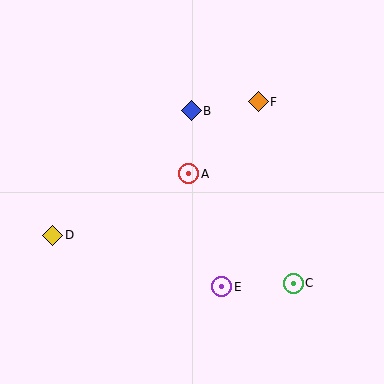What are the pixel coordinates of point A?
Point A is at (189, 174).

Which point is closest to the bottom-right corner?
Point C is closest to the bottom-right corner.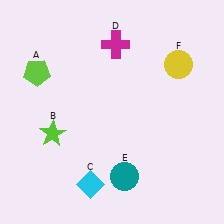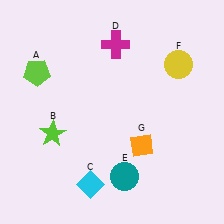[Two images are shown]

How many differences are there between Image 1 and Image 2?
There is 1 difference between the two images.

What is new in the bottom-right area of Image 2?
An orange diamond (G) was added in the bottom-right area of Image 2.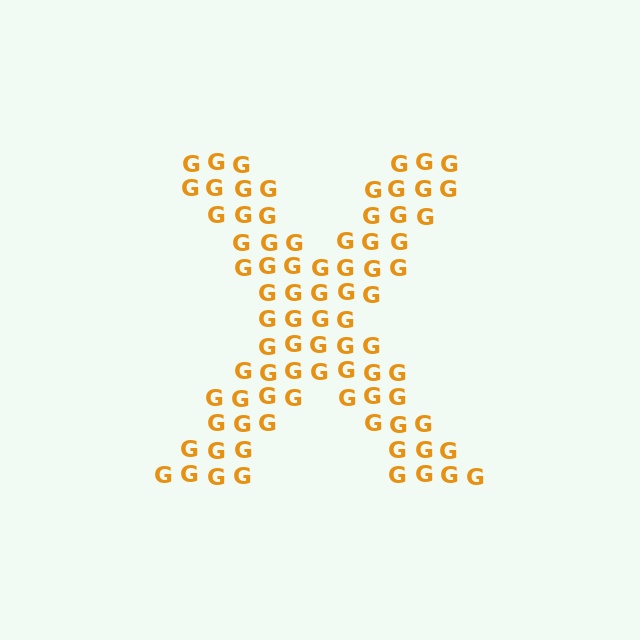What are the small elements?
The small elements are letter G's.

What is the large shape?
The large shape is the letter X.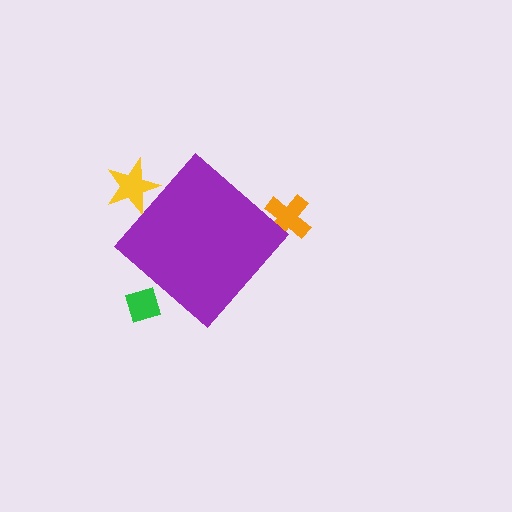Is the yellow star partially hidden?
Yes, the yellow star is partially hidden behind the purple diamond.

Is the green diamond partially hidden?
Yes, the green diamond is partially hidden behind the purple diamond.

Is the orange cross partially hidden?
Yes, the orange cross is partially hidden behind the purple diamond.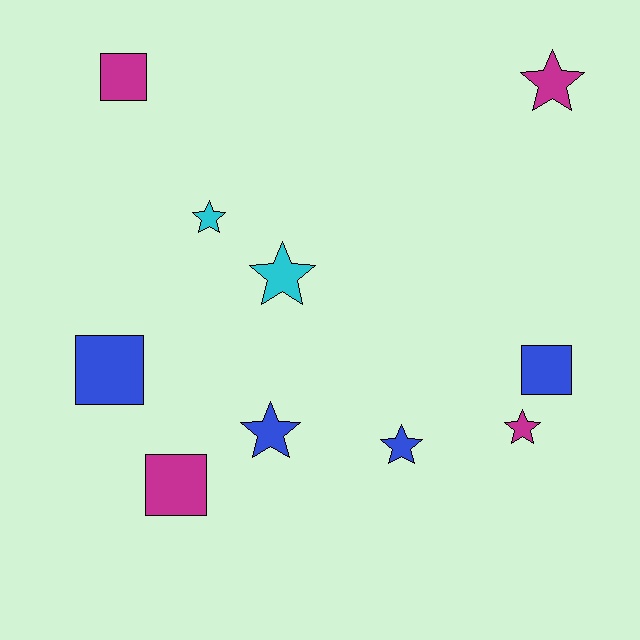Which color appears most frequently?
Magenta, with 4 objects.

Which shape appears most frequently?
Star, with 6 objects.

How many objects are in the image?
There are 10 objects.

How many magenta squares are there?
There are 2 magenta squares.